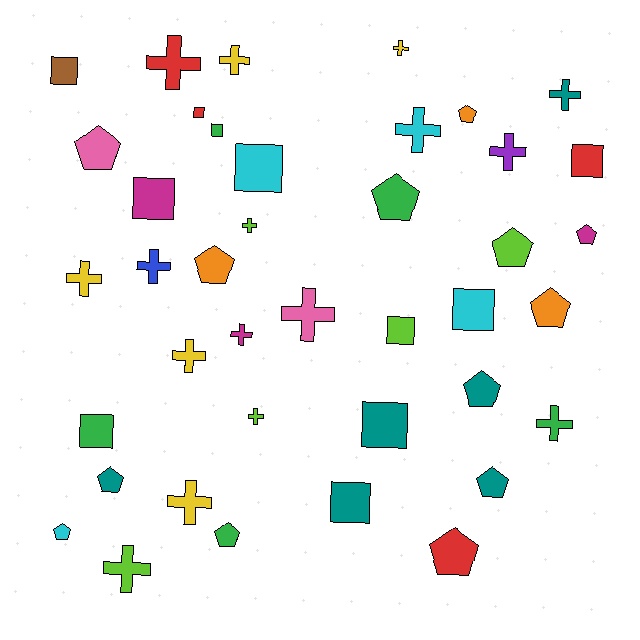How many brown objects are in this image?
There is 1 brown object.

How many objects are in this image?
There are 40 objects.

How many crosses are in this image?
There are 16 crosses.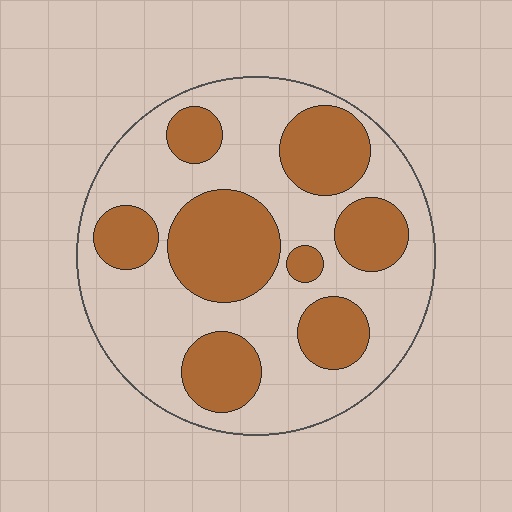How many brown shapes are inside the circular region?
8.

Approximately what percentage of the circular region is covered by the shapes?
Approximately 35%.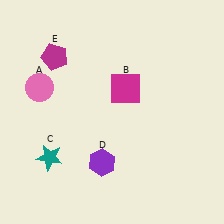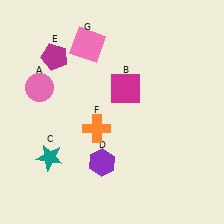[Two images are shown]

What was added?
An orange cross (F), a pink square (G) were added in Image 2.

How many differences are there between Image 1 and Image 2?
There are 2 differences between the two images.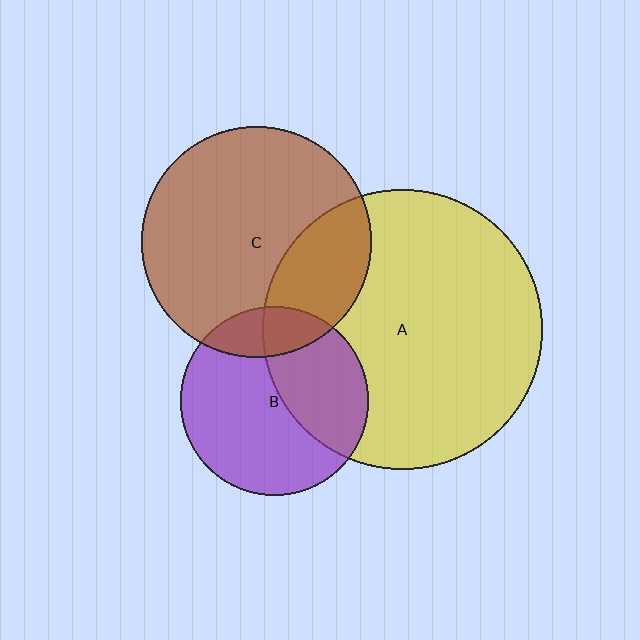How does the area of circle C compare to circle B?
Approximately 1.5 times.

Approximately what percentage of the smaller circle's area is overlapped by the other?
Approximately 25%.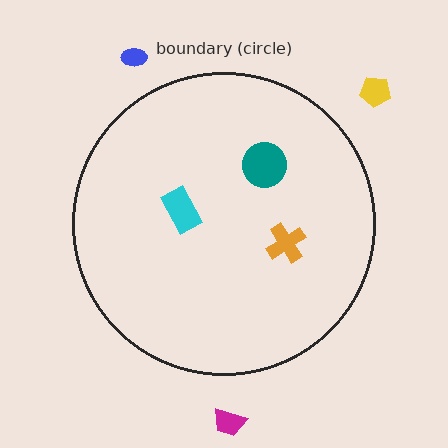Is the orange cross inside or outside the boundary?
Inside.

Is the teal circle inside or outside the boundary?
Inside.